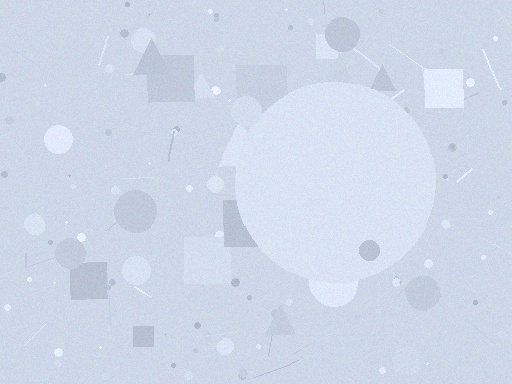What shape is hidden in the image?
A circle is hidden in the image.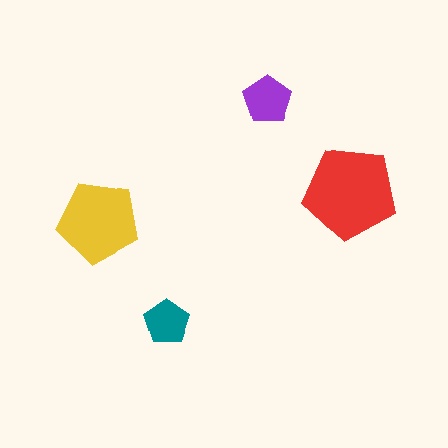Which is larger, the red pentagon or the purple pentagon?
The red one.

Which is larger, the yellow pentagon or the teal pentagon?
The yellow one.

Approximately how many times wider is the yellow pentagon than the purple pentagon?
About 1.5 times wider.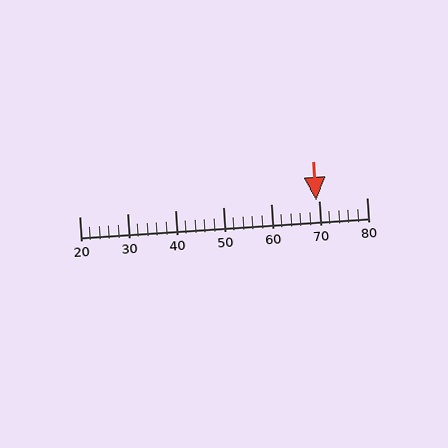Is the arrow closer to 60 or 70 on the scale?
The arrow is closer to 70.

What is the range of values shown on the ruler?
The ruler shows values from 20 to 80.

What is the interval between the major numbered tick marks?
The major tick marks are spaced 10 units apart.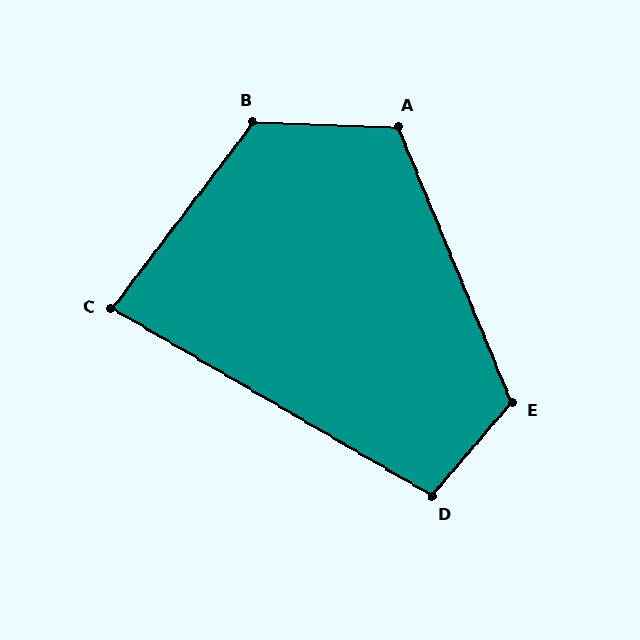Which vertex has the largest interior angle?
B, at approximately 126 degrees.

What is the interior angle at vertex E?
Approximately 117 degrees (obtuse).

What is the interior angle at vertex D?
Approximately 100 degrees (obtuse).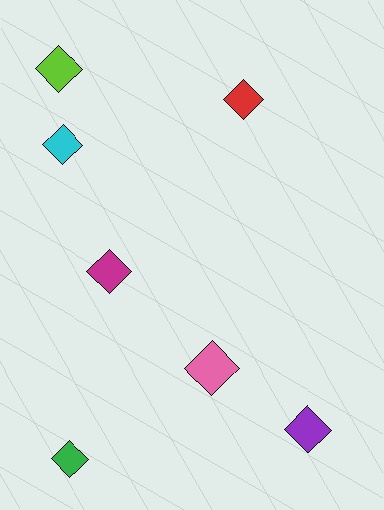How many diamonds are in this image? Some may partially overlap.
There are 7 diamonds.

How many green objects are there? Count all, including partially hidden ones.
There is 1 green object.